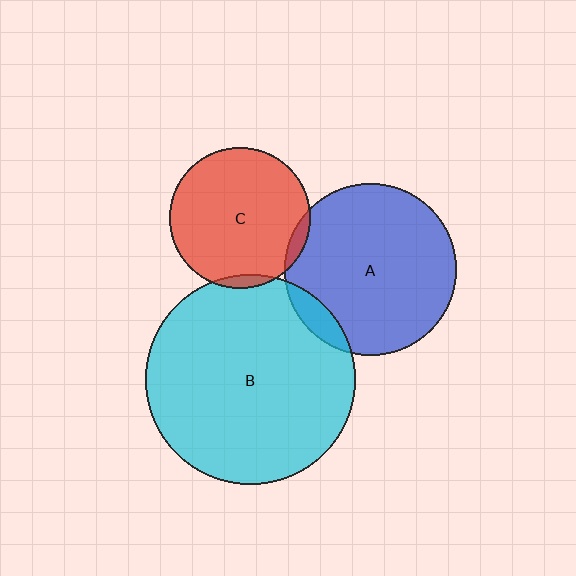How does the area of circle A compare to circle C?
Approximately 1.5 times.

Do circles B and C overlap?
Yes.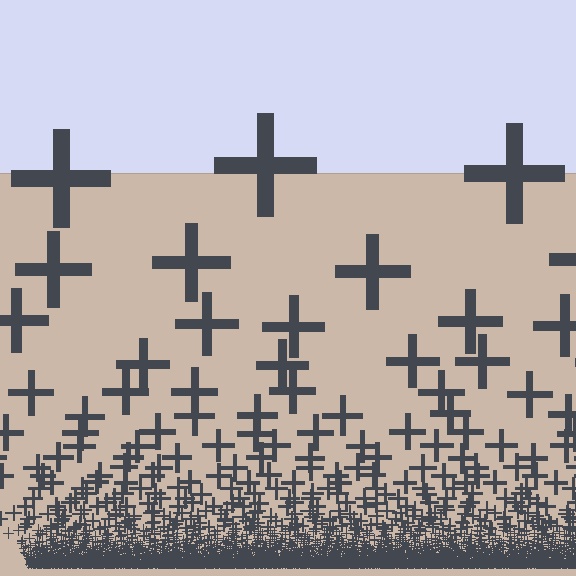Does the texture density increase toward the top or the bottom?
Density increases toward the bottom.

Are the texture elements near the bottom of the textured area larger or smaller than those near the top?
Smaller. The gradient is inverted — elements near the bottom are smaller and denser.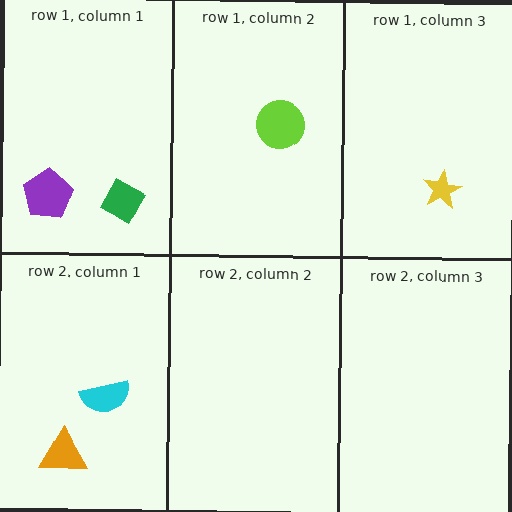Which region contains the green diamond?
The row 1, column 1 region.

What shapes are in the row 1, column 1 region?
The green diamond, the purple pentagon.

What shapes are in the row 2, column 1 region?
The orange triangle, the cyan semicircle.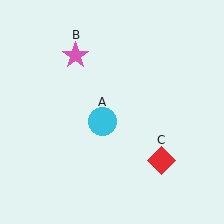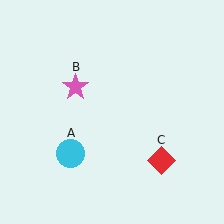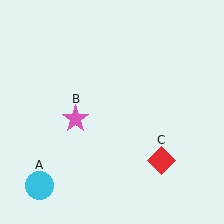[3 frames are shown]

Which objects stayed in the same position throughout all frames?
Red diamond (object C) remained stationary.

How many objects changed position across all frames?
2 objects changed position: cyan circle (object A), pink star (object B).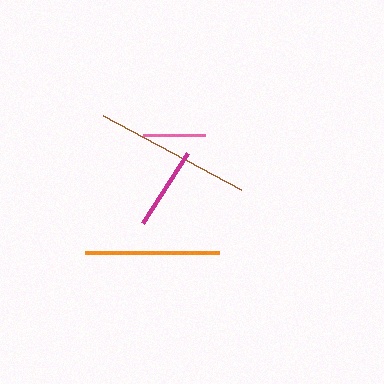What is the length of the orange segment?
The orange segment is approximately 134 pixels long.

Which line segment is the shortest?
The pink line is the shortest at approximately 62 pixels.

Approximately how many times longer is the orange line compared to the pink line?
The orange line is approximately 2.2 times the length of the pink line.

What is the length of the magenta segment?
The magenta segment is approximately 84 pixels long.